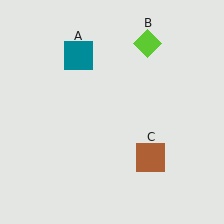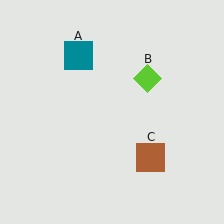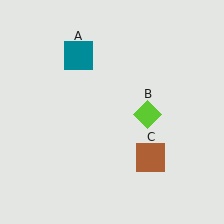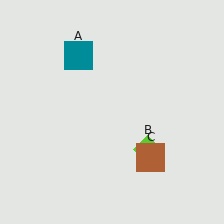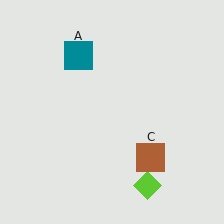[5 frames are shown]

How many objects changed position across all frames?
1 object changed position: lime diamond (object B).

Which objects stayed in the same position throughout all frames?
Teal square (object A) and brown square (object C) remained stationary.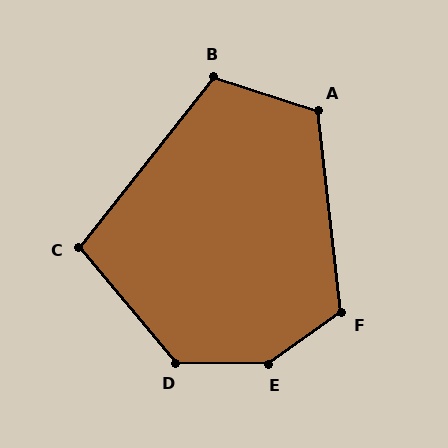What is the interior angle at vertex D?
Approximately 131 degrees (obtuse).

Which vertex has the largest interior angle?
E, at approximately 144 degrees.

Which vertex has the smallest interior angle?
C, at approximately 102 degrees.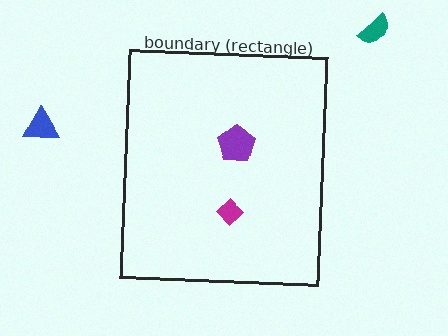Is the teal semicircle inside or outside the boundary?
Outside.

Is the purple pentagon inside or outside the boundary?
Inside.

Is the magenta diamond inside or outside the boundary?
Inside.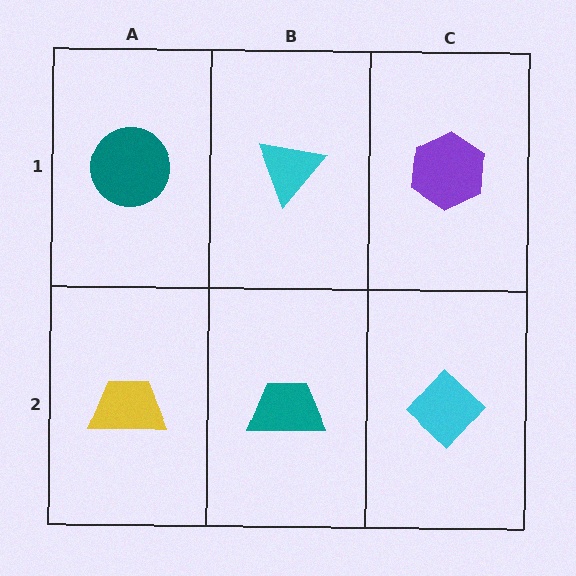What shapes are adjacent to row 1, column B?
A teal trapezoid (row 2, column B), a teal circle (row 1, column A), a purple hexagon (row 1, column C).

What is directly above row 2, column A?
A teal circle.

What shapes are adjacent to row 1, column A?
A yellow trapezoid (row 2, column A), a cyan triangle (row 1, column B).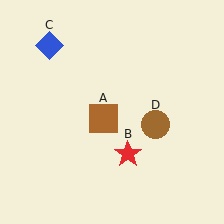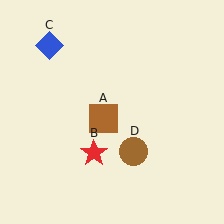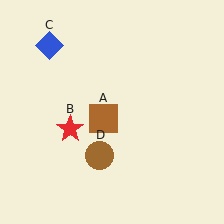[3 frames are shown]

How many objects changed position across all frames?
2 objects changed position: red star (object B), brown circle (object D).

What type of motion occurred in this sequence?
The red star (object B), brown circle (object D) rotated clockwise around the center of the scene.